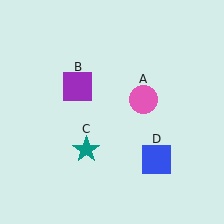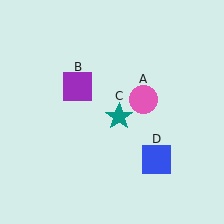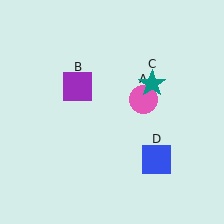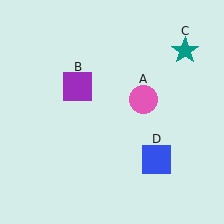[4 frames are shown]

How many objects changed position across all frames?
1 object changed position: teal star (object C).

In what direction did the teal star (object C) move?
The teal star (object C) moved up and to the right.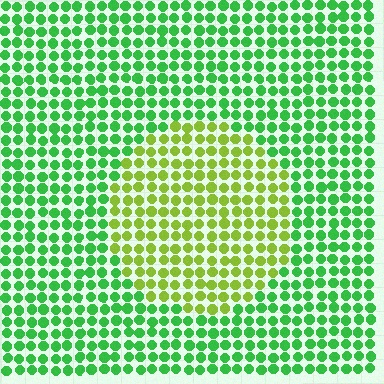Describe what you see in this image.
The image is filled with small green elements in a uniform arrangement. A circle-shaped region is visible where the elements are tinted to a slightly different hue, forming a subtle color boundary.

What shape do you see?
I see a circle.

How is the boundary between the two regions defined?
The boundary is defined purely by a slight shift in hue (about 43 degrees). Spacing, size, and orientation are identical on both sides.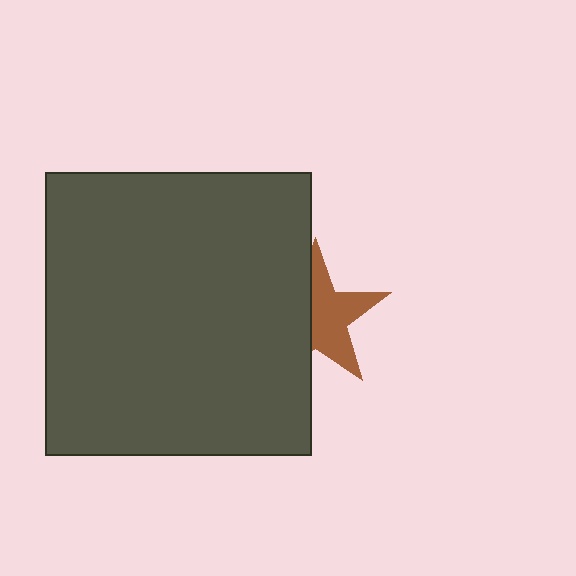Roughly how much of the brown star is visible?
About half of it is visible (roughly 56%).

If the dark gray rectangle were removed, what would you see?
You would see the complete brown star.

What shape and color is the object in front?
The object in front is a dark gray rectangle.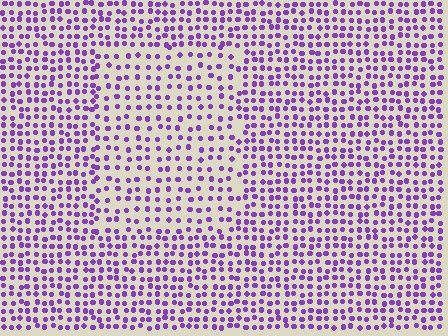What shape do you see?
I see a rectangle.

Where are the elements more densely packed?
The elements are more densely packed outside the rectangle boundary.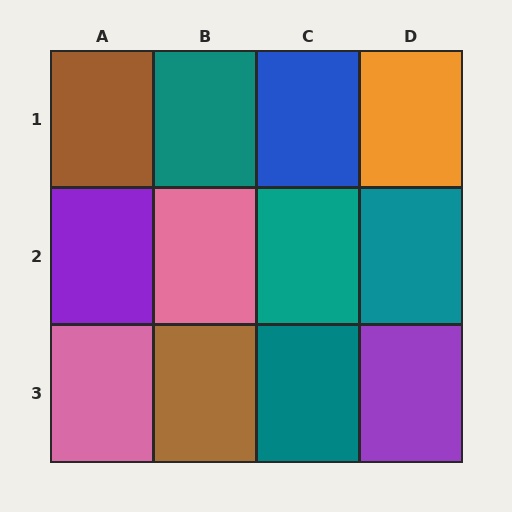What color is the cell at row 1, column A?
Brown.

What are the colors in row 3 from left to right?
Pink, brown, teal, purple.